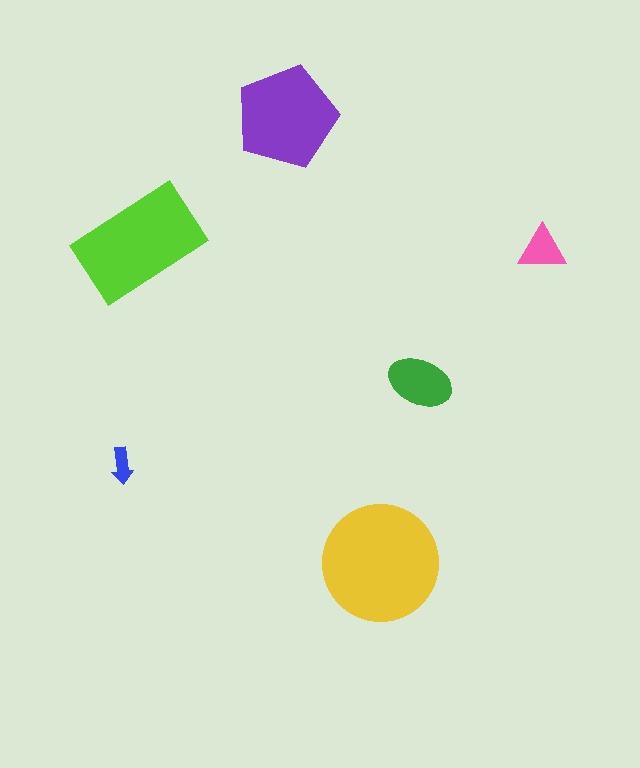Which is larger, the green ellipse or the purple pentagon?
The purple pentagon.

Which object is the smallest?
The blue arrow.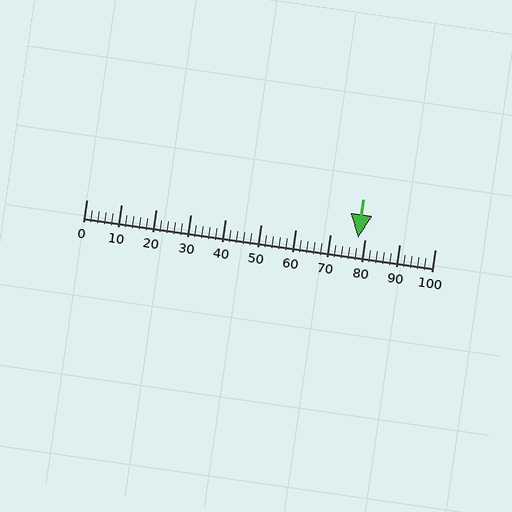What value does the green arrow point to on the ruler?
The green arrow points to approximately 78.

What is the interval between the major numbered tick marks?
The major tick marks are spaced 10 units apart.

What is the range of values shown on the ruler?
The ruler shows values from 0 to 100.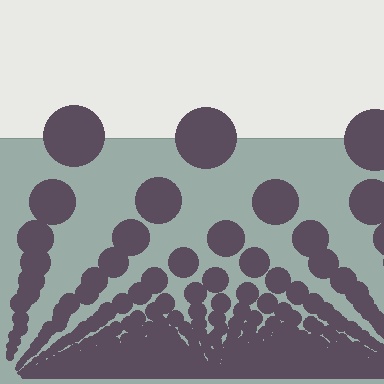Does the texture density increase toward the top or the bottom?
Density increases toward the bottom.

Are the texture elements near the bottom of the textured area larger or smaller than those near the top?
Smaller. The gradient is inverted — elements near the bottom are smaller and denser.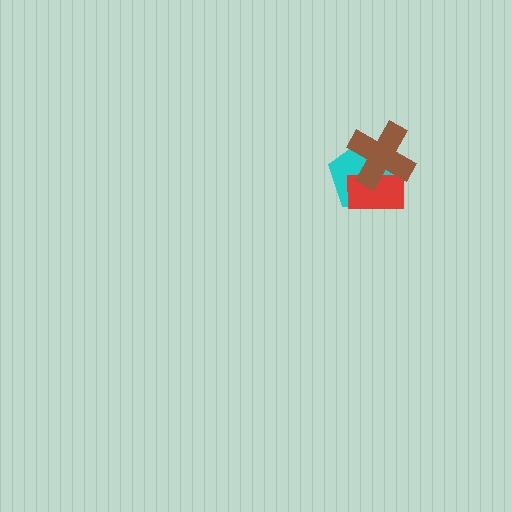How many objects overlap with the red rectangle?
2 objects overlap with the red rectangle.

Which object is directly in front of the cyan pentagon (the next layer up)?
The red rectangle is directly in front of the cyan pentagon.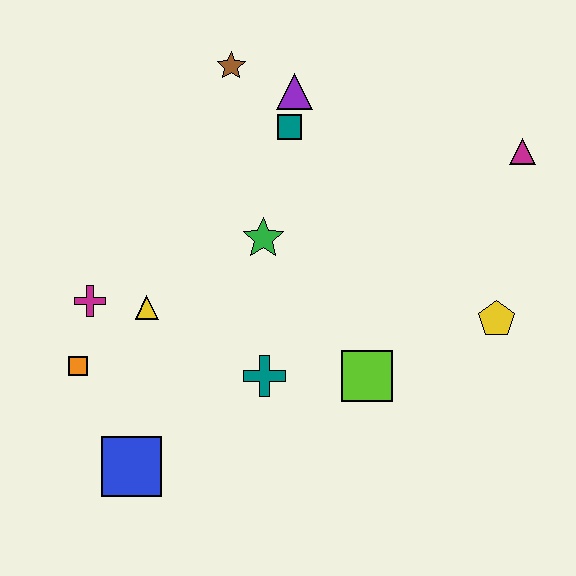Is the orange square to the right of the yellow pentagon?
No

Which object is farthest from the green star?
The magenta triangle is farthest from the green star.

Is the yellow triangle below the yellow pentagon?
No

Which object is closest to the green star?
The teal square is closest to the green star.